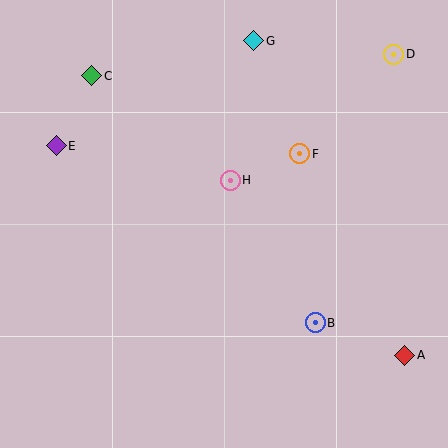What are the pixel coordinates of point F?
Point F is at (300, 154).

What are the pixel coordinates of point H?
Point H is at (230, 180).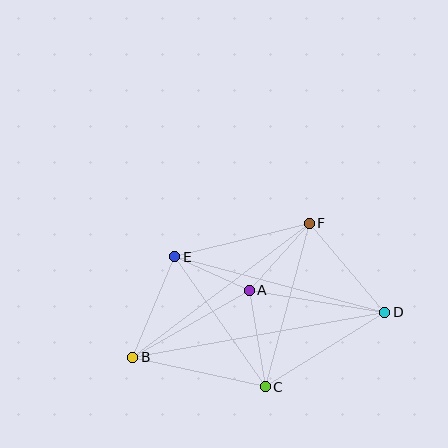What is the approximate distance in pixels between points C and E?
The distance between C and E is approximately 158 pixels.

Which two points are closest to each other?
Points A and E are closest to each other.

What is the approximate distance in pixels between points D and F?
The distance between D and F is approximately 117 pixels.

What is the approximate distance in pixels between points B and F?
The distance between B and F is approximately 222 pixels.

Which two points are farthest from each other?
Points B and D are farthest from each other.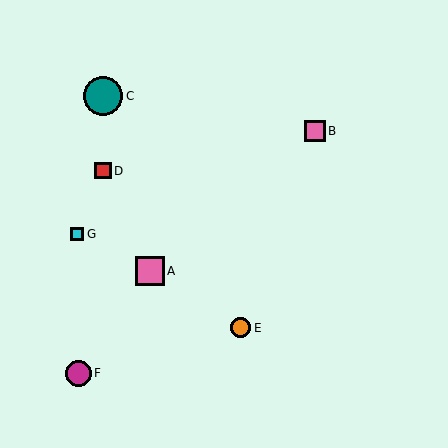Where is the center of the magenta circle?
The center of the magenta circle is at (79, 373).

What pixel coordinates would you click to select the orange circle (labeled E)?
Click at (241, 328) to select the orange circle E.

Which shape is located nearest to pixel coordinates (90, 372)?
The magenta circle (labeled F) at (79, 373) is nearest to that location.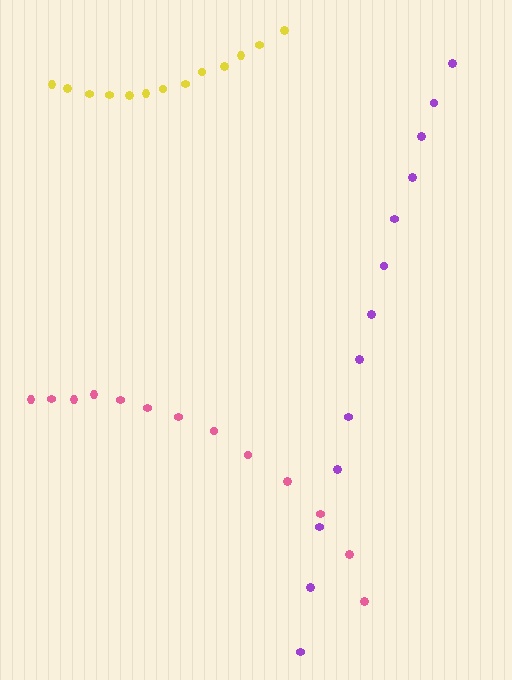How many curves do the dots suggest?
There are 3 distinct paths.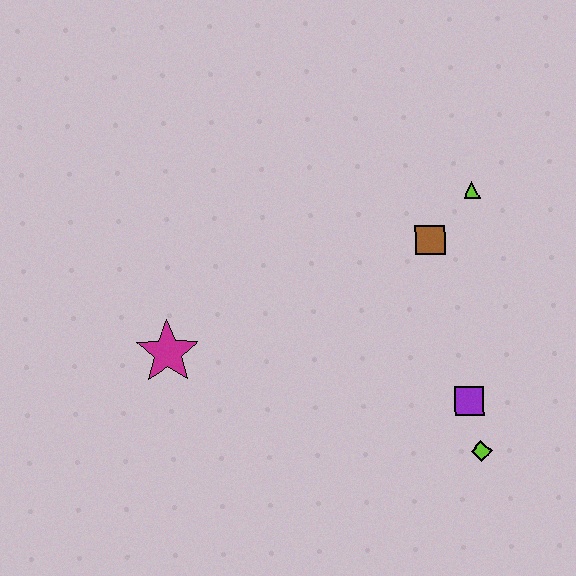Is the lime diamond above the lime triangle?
No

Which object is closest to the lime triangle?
The brown square is closest to the lime triangle.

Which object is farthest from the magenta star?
The lime triangle is farthest from the magenta star.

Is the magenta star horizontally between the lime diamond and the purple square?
No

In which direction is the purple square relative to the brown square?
The purple square is below the brown square.